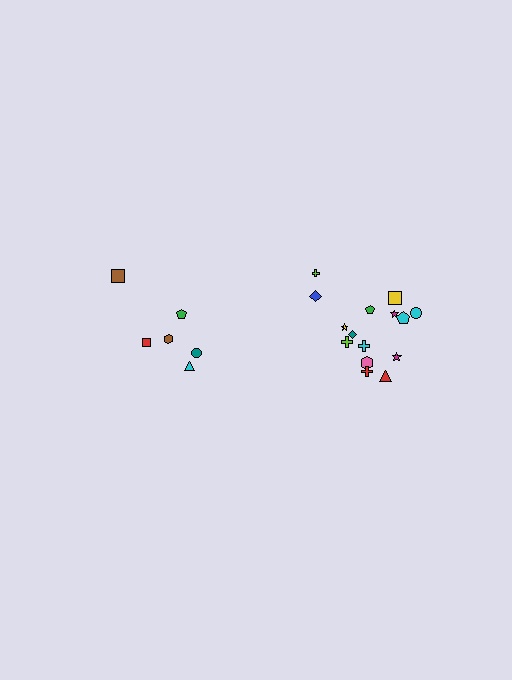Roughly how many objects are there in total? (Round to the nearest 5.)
Roughly 20 objects in total.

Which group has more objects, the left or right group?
The right group.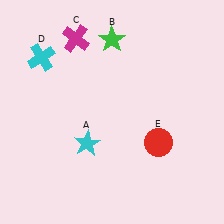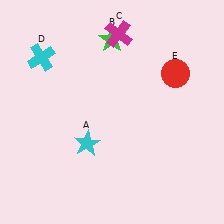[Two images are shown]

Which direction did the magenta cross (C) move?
The magenta cross (C) moved right.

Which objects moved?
The objects that moved are: the magenta cross (C), the red circle (E).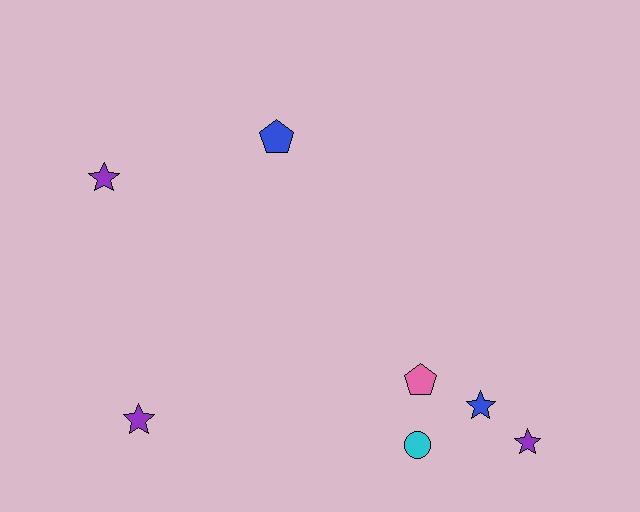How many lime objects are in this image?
There are no lime objects.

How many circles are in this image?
There is 1 circle.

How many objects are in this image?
There are 7 objects.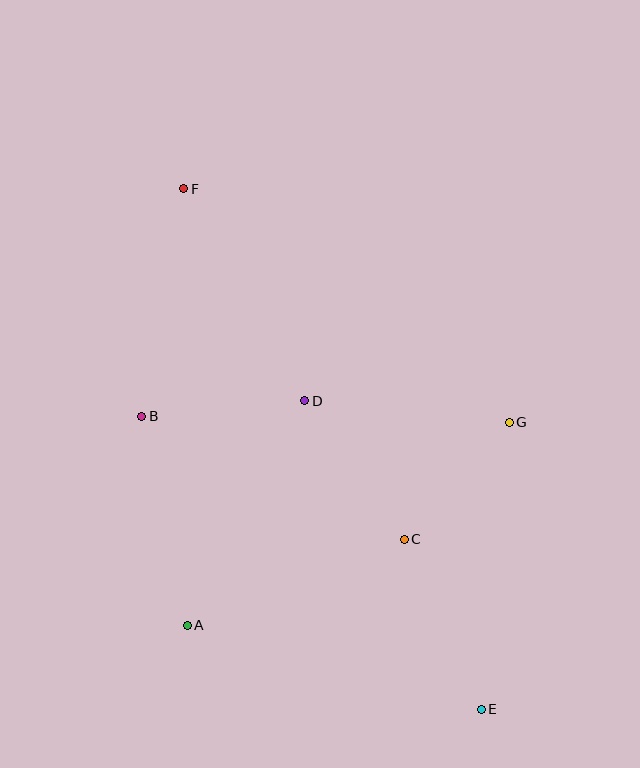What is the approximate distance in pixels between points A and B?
The distance between A and B is approximately 213 pixels.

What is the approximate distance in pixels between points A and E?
The distance between A and E is approximately 306 pixels.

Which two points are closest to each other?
Points C and G are closest to each other.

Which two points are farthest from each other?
Points E and F are farthest from each other.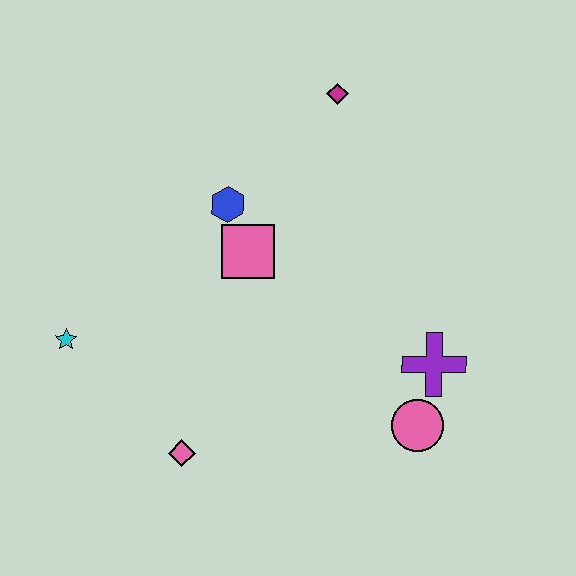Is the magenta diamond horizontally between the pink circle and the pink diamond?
Yes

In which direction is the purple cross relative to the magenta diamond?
The purple cross is below the magenta diamond.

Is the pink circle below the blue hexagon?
Yes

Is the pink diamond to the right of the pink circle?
No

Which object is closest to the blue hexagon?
The pink square is closest to the blue hexagon.